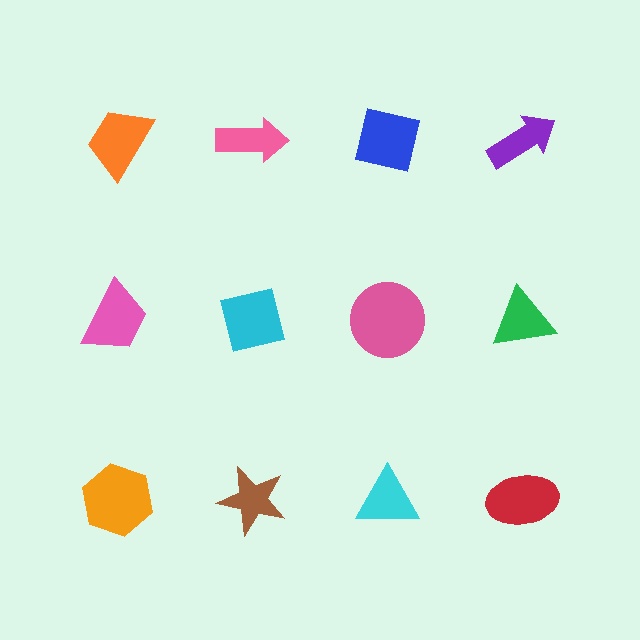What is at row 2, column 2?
A cyan square.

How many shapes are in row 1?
4 shapes.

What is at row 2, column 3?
A pink circle.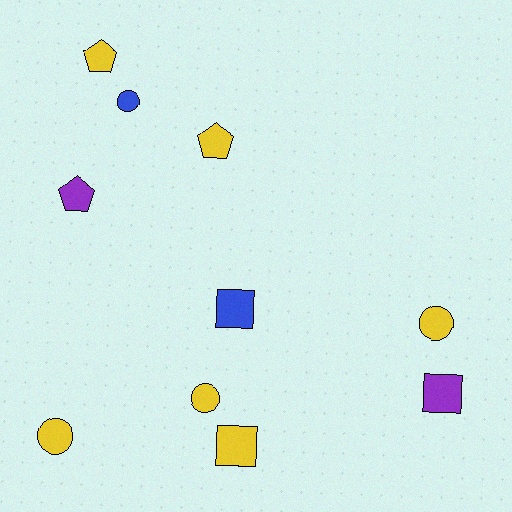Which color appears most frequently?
Yellow, with 6 objects.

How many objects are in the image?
There are 10 objects.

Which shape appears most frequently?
Circle, with 4 objects.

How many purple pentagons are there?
There is 1 purple pentagon.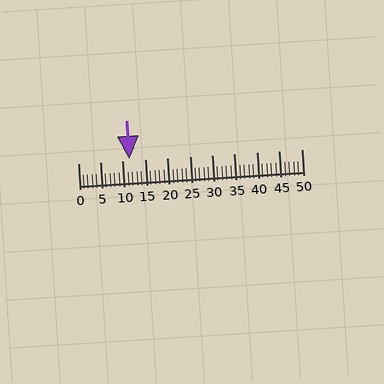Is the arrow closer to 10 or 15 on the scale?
The arrow is closer to 10.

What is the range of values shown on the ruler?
The ruler shows values from 0 to 50.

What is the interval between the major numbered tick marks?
The major tick marks are spaced 5 units apart.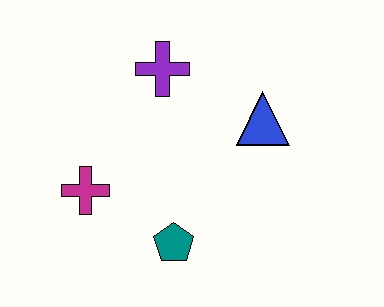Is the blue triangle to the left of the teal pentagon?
No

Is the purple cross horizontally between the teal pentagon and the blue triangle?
No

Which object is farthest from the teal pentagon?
The purple cross is farthest from the teal pentagon.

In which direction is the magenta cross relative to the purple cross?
The magenta cross is below the purple cross.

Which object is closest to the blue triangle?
The purple cross is closest to the blue triangle.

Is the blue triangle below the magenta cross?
No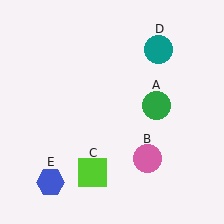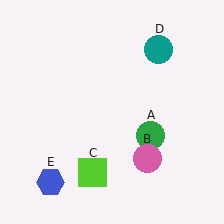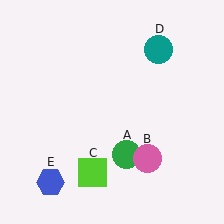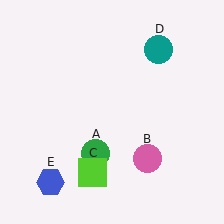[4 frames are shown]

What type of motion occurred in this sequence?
The green circle (object A) rotated clockwise around the center of the scene.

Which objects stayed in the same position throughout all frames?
Pink circle (object B) and lime square (object C) and teal circle (object D) and blue hexagon (object E) remained stationary.